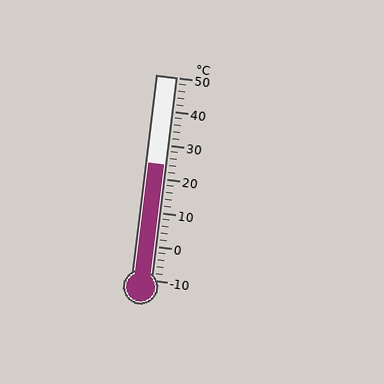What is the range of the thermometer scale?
The thermometer scale ranges from -10°C to 50°C.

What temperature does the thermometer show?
The thermometer shows approximately 24°C.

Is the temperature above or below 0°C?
The temperature is above 0°C.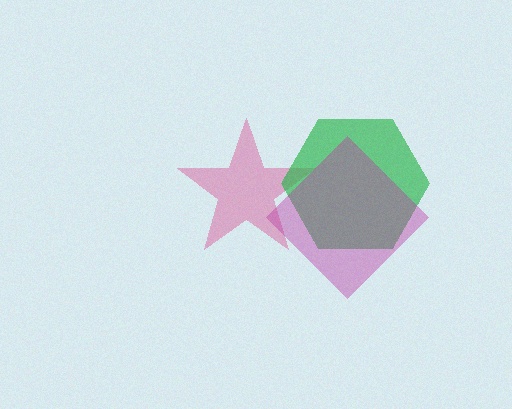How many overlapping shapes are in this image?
There are 3 overlapping shapes in the image.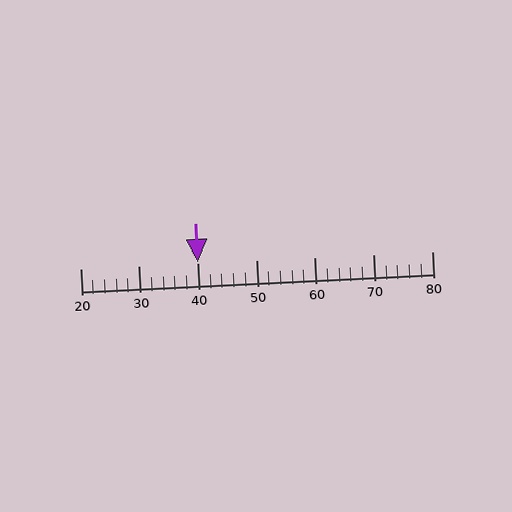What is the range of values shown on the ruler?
The ruler shows values from 20 to 80.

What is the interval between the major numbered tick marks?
The major tick marks are spaced 10 units apart.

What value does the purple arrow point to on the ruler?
The purple arrow points to approximately 40.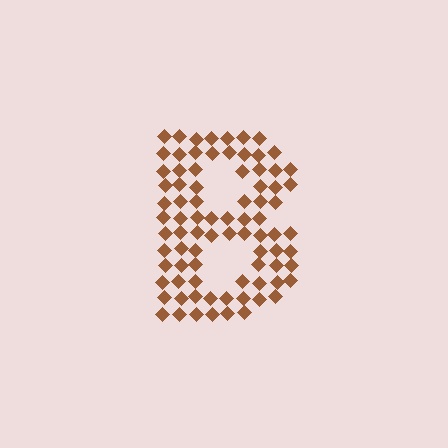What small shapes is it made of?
It is made of small diamonds.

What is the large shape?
The large shape is the letter B.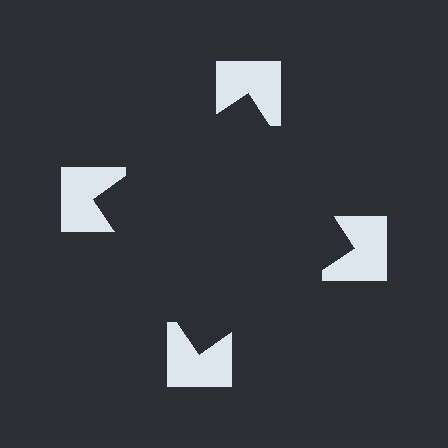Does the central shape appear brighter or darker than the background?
It typically appears slightly darker than the background, even though no actual brightness change is drawn.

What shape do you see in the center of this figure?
An illusory square — its edges are inferred from the aligned wedge cuts in the notched squares, not physically drawn.